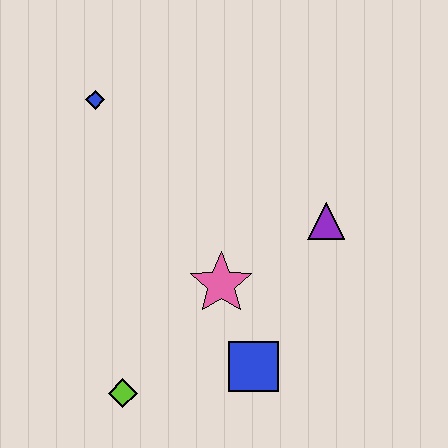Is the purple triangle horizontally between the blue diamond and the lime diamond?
No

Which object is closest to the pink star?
The blue square is closest to the pink star.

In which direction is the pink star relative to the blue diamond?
The pink star is below the blue diamond.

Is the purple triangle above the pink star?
Yes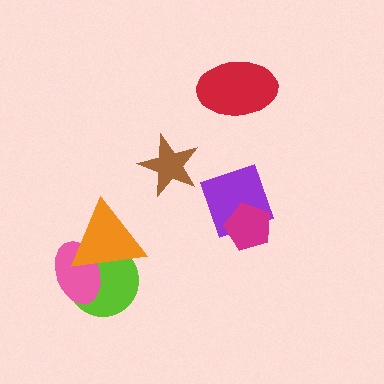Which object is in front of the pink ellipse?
The orange triangle is in front of the pink ellipse.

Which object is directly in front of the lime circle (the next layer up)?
The pink ellipse is directly in front of the lime circle.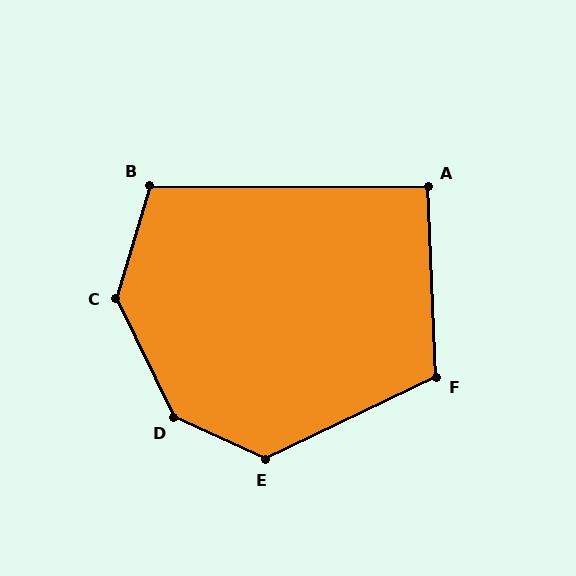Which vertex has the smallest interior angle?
A, at approximately 93 degrees.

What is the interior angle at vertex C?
Approximately 137 degrees (obtuse).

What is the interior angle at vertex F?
Approximately 113 degrees (obtuse).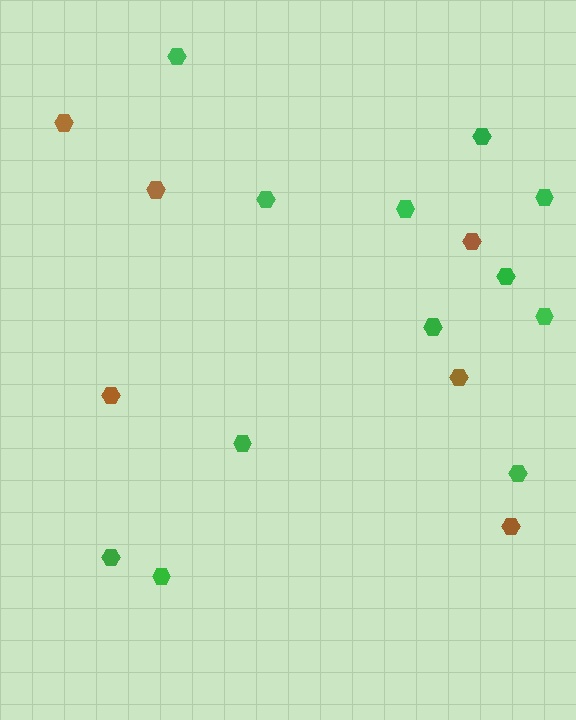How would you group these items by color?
There are 2 groups: one group of brown hexagons (6) and one group of green hexagons (12).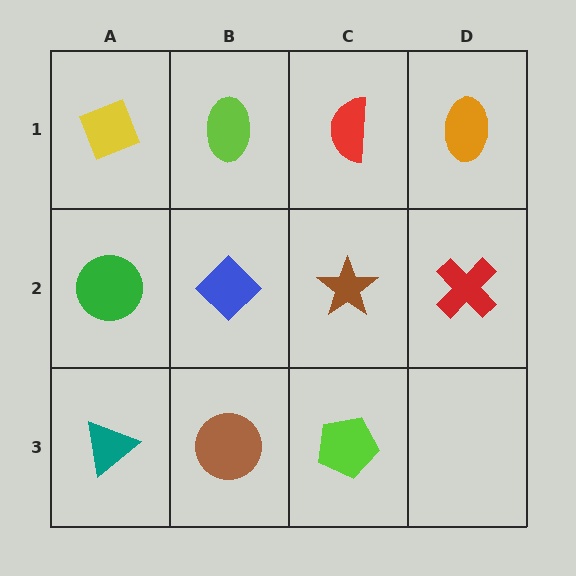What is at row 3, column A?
A teal triangle.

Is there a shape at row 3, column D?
No, that cell is empty.